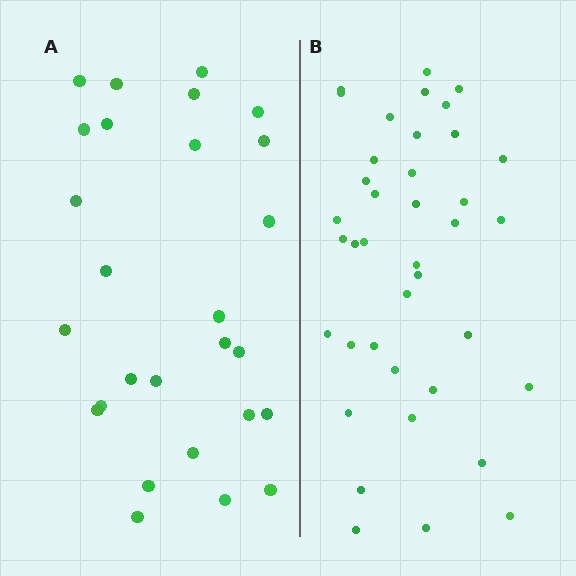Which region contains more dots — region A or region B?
Region B (the right region) has more dots.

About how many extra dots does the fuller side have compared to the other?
Region B has roughly 12 or so more dots than region A.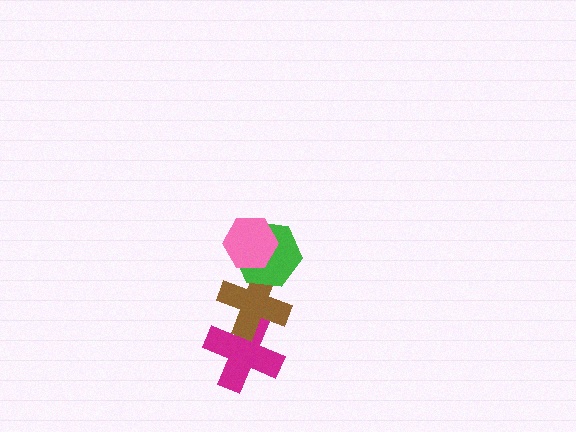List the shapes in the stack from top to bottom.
From top to bottom: the pink hexagon, the green hexagon, the brown cross, the magenta cross.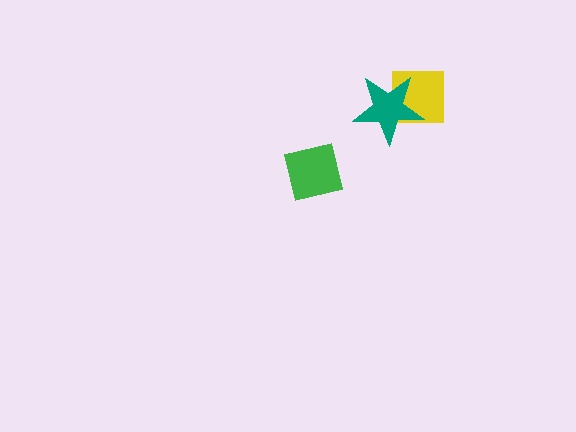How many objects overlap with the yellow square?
1 object overlaps with the yellow square.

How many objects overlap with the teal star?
1 object overlaps with the teal star.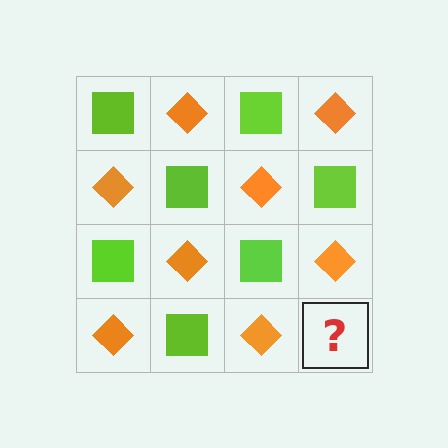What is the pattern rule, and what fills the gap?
The rule is that it alternates lime square and orange diamond in a checkerboard pattern. The gap should be filled with a lime square.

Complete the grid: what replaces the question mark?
The question mark should be replaced with a lime square.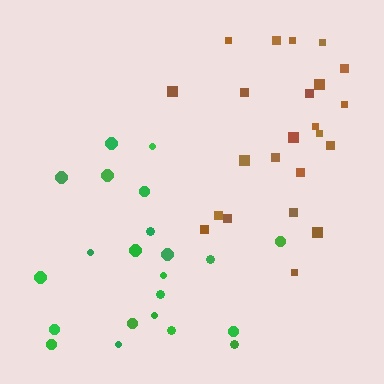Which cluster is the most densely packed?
Brown.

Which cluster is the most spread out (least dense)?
Green.